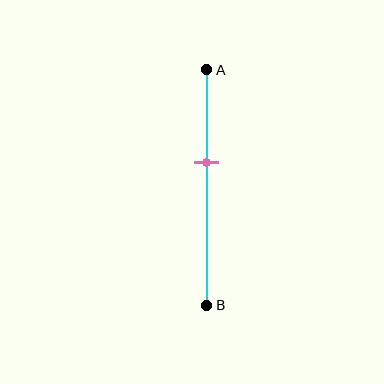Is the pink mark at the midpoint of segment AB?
No, the mark is at about 40% from A, not at the 50% midpoint.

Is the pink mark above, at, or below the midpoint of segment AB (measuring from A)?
The pink mark is above the midpoint of segment AB.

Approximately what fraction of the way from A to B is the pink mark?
The pink mark is approximately 40% of the way from A to B.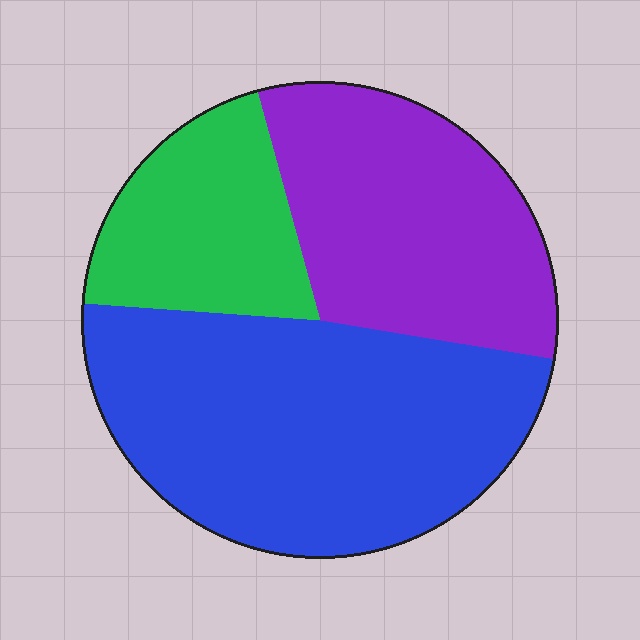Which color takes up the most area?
Blue, at roughly 50%.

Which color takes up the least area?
Green, at roughly 20%.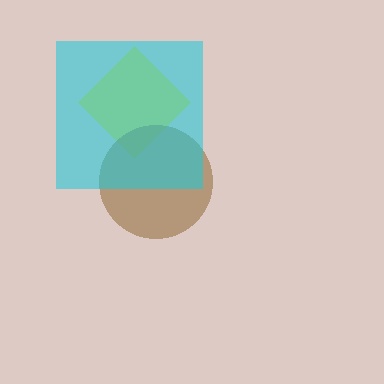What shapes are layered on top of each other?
The layered shapes are: a yellow diamond, a brown circle, a cyan square.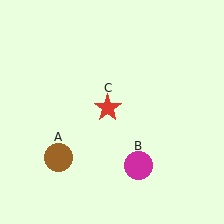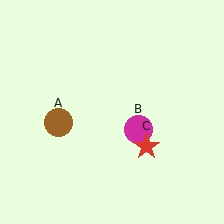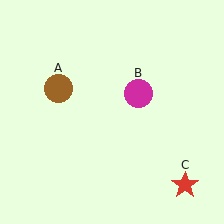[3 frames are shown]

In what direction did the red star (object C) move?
The red star (object C) moved down and to the right.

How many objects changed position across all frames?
3 objects changed position: brown circle (object A), magenta circle (object B), red star (object C).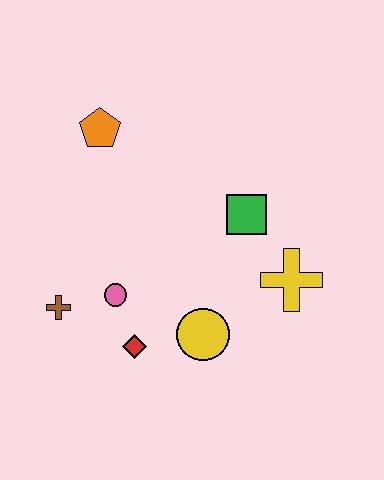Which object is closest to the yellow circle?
The red diamond is closest to the yellow circle.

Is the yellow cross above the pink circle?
Yes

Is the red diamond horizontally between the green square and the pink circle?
Yes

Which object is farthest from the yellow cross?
The orange pentagon is farthest from the yellow cross.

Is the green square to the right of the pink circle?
Yes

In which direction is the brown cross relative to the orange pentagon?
The brown cross is below the orange pentagon.